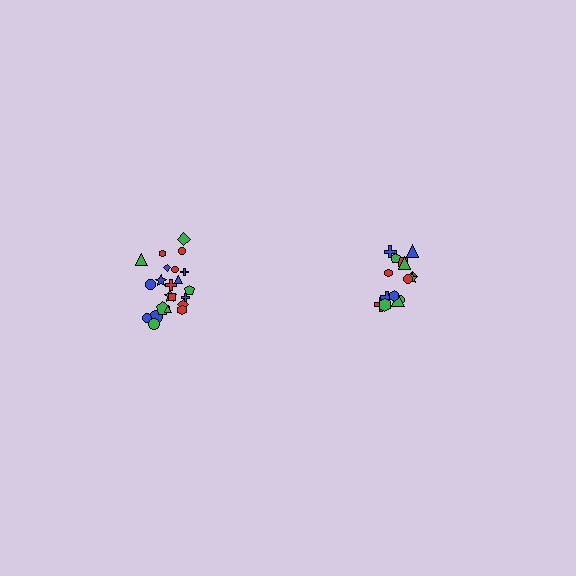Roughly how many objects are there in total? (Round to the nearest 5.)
Roughly 35 objects in total.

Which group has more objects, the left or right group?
The left group.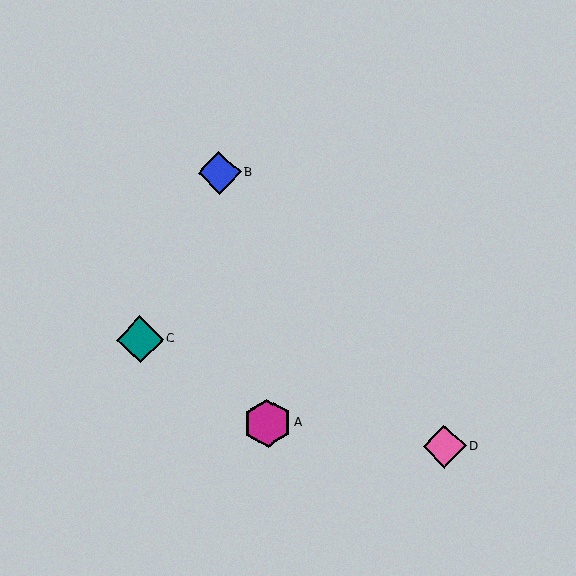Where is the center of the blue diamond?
The center of the blue diamond is at (219, 173).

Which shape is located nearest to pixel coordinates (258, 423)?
The magenta hexagon (labeled A) at (267, 423) is nearest to that location.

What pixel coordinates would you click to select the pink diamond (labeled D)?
Click at (444, 446) to select the pink diamond D.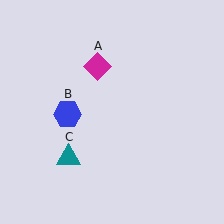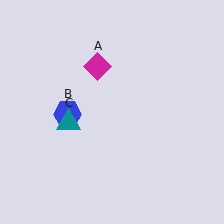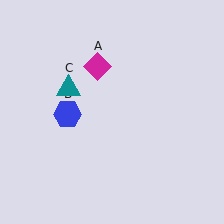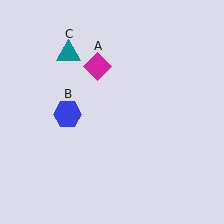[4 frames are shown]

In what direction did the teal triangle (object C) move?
The teal triangle (object C) moved up.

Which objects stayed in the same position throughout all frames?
Magenta diamond (object A) and blue hexagon (object B) remained stationary.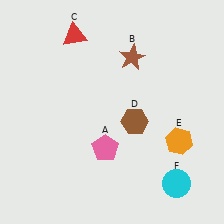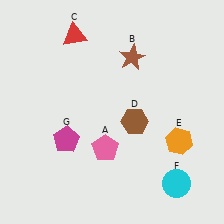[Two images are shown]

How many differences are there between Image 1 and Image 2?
There is 1 difference between the two images.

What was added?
A magenta pentagon (G) was added in Image 2.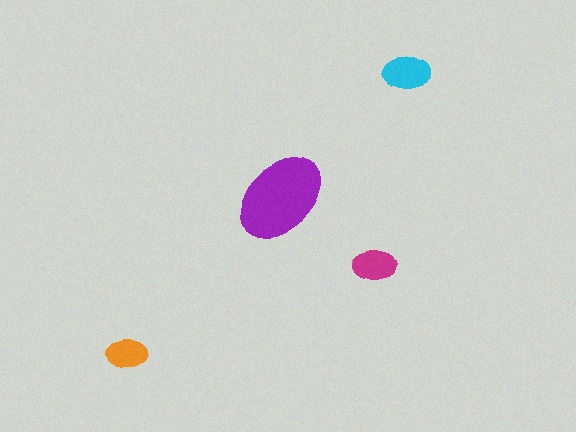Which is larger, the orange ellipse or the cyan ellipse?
The cyan one.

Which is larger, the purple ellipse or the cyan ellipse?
The purple one.